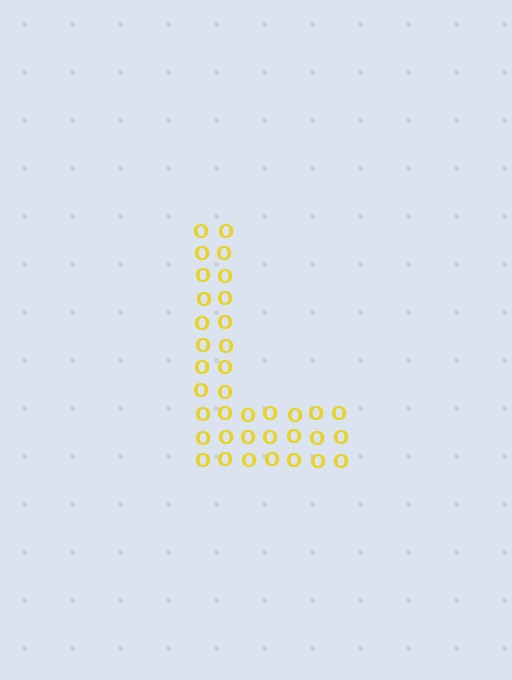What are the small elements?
The small elements are letter O's.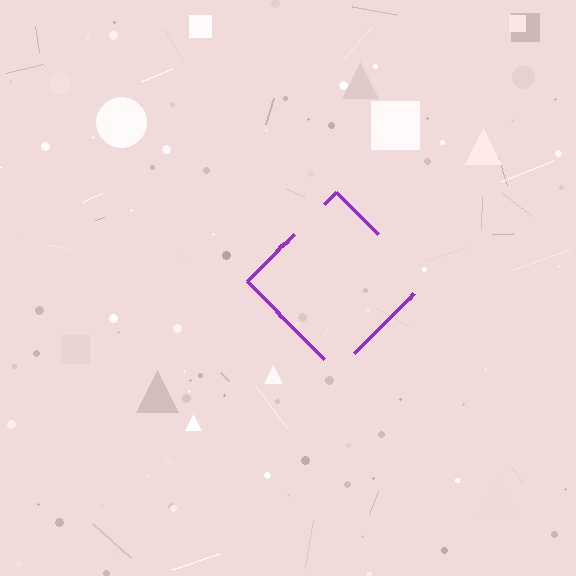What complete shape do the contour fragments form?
The contour fragments form a diamond.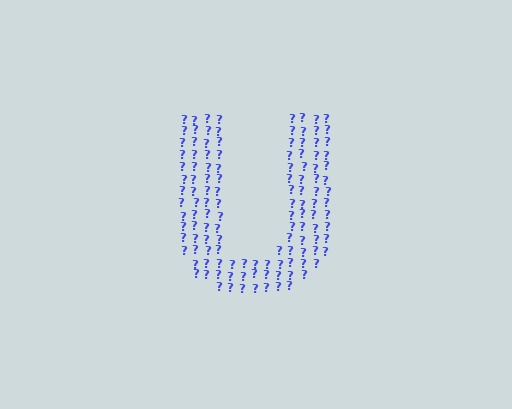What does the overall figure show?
The overall figure shows the letter U.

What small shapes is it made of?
It is made of small question marks.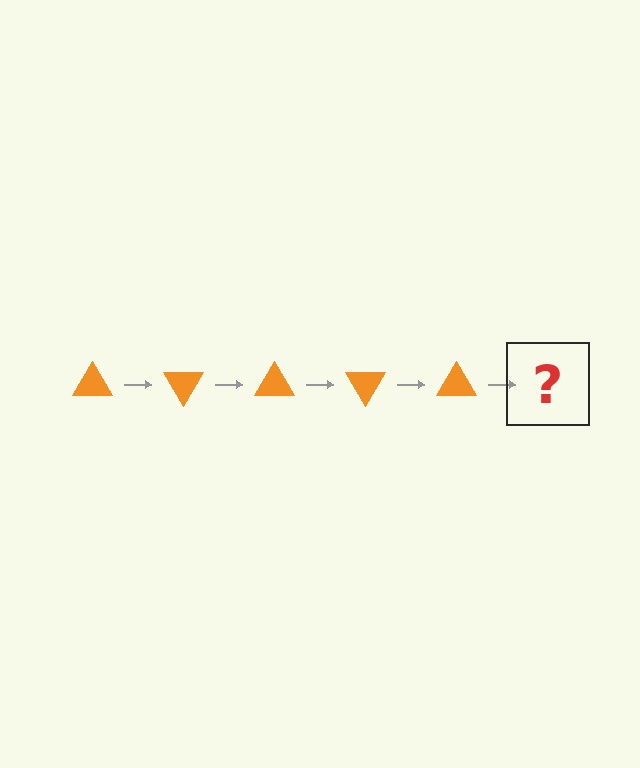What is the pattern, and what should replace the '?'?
The pattern is that the triangle rotates 60 degrees each step. The '?' should be an orange triangle rotated 300 degrees.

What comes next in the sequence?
The next element should be an orange triangle rotated 300 degrees.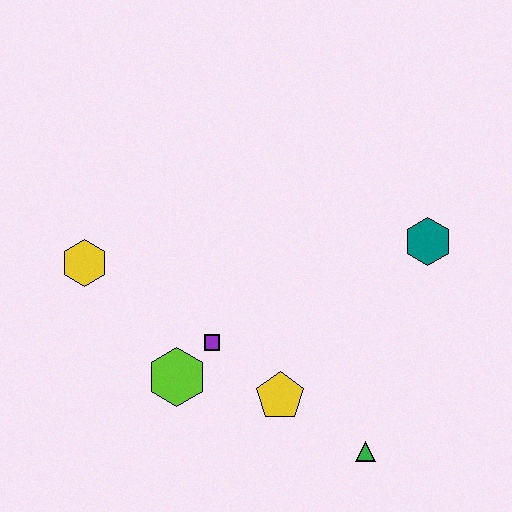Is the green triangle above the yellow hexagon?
No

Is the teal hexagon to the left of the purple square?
No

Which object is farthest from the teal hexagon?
The yellow hexagon is farthest from the teal hexagon.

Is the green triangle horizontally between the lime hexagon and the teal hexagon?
Yes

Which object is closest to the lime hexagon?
The purple square is closest to the lime hexagon.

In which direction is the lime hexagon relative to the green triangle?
The lime hexagon is to the left of the green triangle.